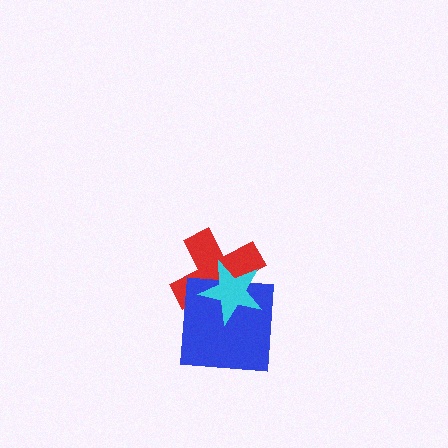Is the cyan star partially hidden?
No, no other shape covers it.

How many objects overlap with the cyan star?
2 objects overlap with the cyan star.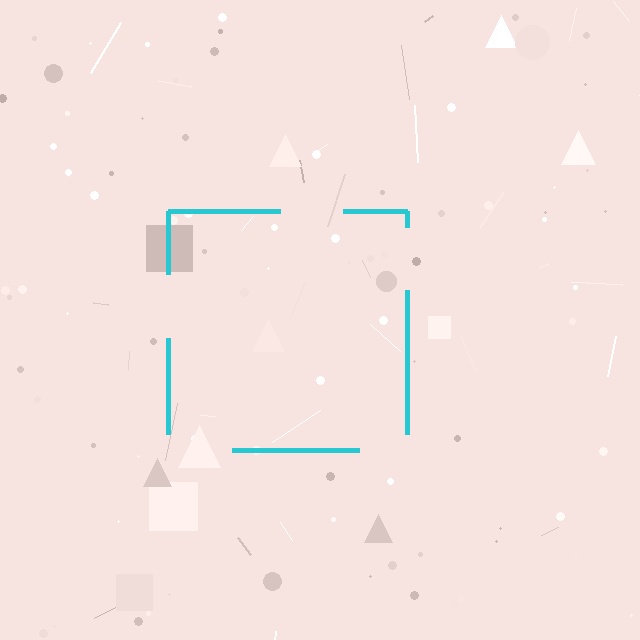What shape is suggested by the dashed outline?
The dashed outline suggests a square.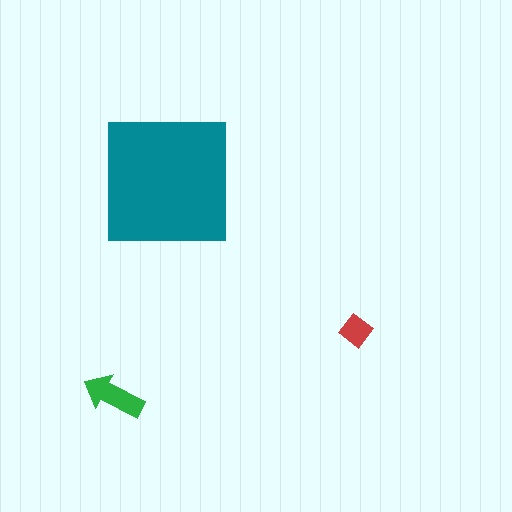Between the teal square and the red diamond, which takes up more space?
The teal square.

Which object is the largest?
The teal square.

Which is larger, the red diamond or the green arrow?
The green arrow.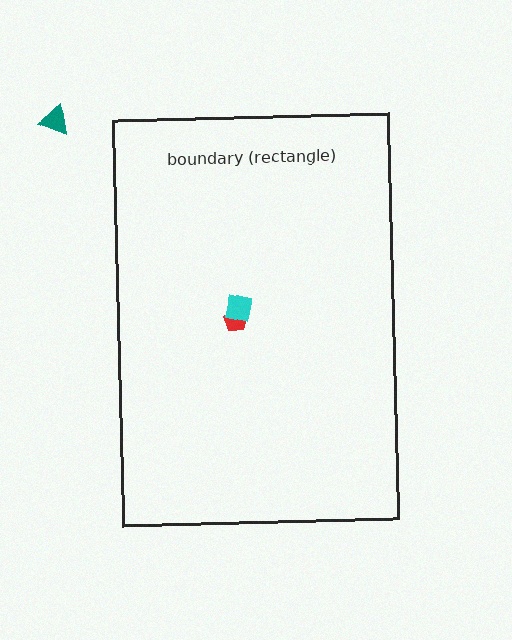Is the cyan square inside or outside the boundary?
Inside.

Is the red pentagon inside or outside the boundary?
Inside.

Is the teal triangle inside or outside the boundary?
Outside.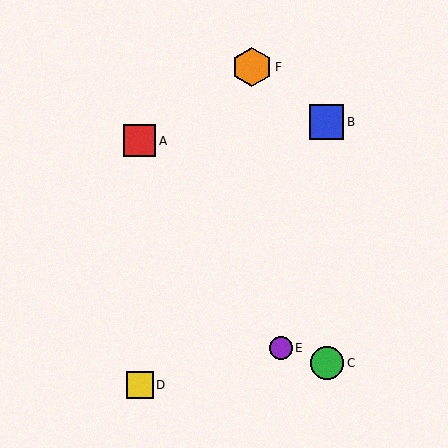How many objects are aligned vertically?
2 objects (A, D) are aligned vertically.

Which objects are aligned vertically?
Objects A, D are aligned vertically.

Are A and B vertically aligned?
No, A is at x≈140 and B is at x≈327.